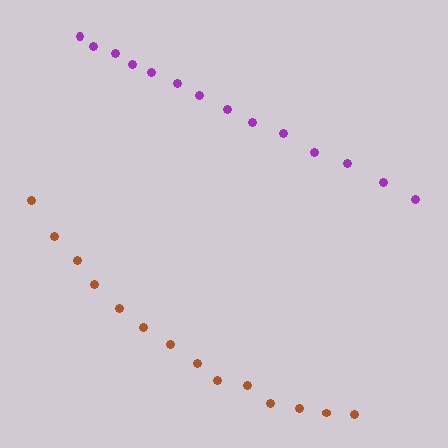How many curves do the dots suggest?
There are 2 distinct paths.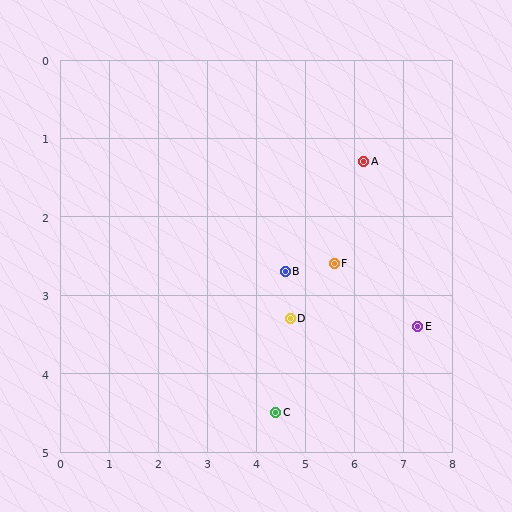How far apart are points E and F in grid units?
Points E and F are about 1.9 grid units apart.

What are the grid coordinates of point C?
Point C is at approximately (4.4, 4.5).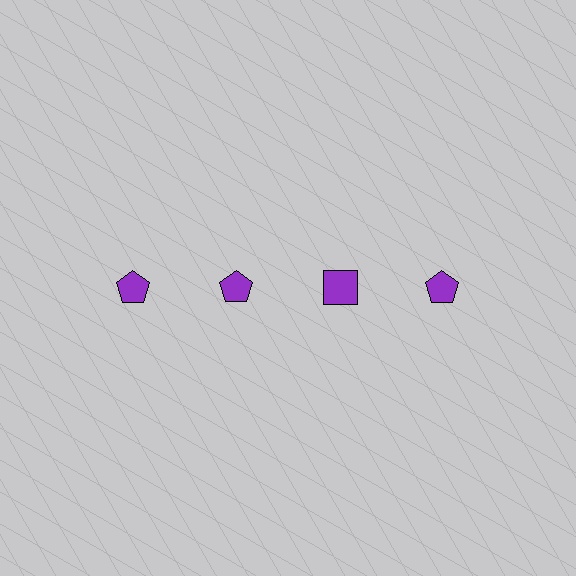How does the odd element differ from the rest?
It has a different shape: square instead of pentagon.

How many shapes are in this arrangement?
There are 4 shapes arranged in a grid pattern.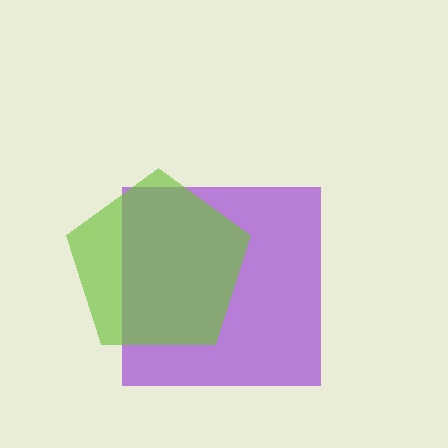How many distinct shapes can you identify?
There are 2 distinct shapes: a purple square, a lime pentagon.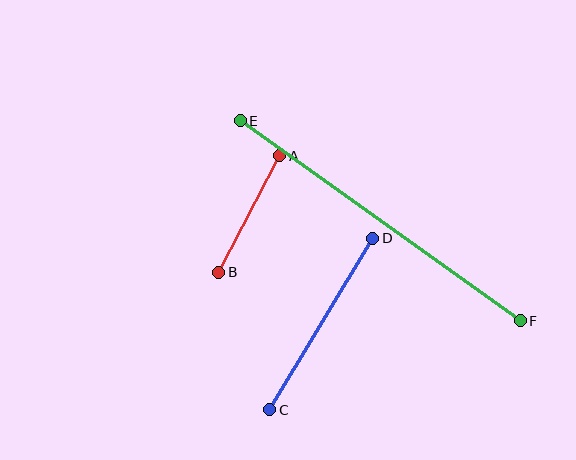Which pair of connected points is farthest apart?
Points E and F are farthest apart.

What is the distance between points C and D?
The distance is approximately 200 pixels.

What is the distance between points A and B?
The distance is approximately 132 pixels.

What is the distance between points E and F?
The distance is approximately 344 pixels.